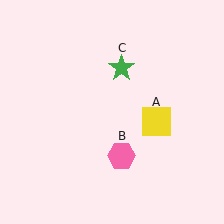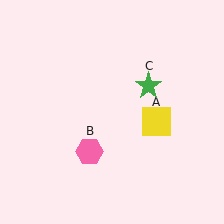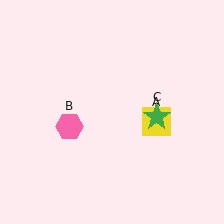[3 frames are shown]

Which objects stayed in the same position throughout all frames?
Yellow square (object A) remained stationary.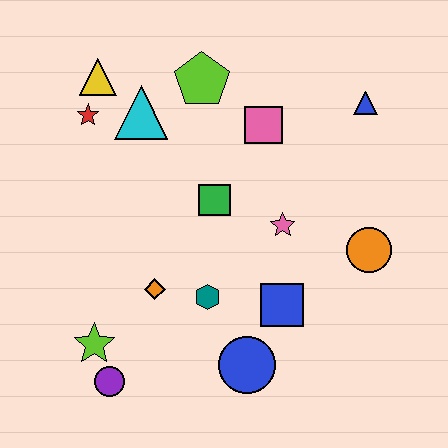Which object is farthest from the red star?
The orange circle is farthest from the red star.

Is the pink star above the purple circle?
Yes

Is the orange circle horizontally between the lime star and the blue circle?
No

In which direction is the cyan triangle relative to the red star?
The cyan triangle is to the right of the red star.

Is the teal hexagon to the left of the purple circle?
No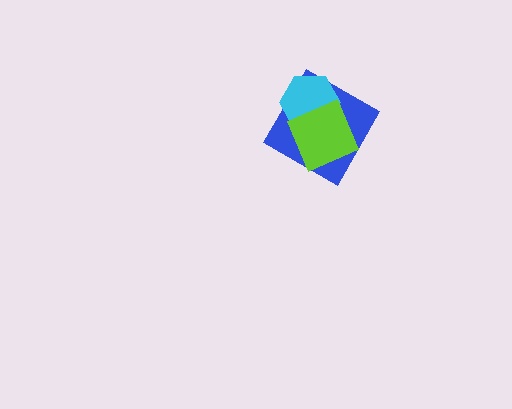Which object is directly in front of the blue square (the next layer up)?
The cyan hexagon is directly in front of the blue square.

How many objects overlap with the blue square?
2 objects overlap with the blue square.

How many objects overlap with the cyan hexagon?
2 objects overlap with the cyan hexagon.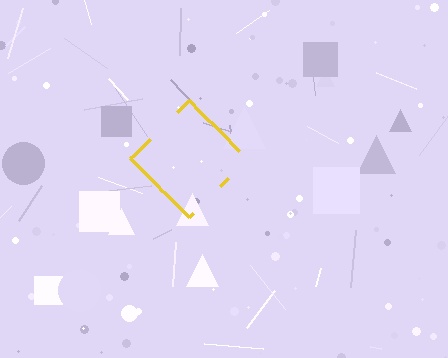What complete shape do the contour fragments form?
The contour fragments form a diamond.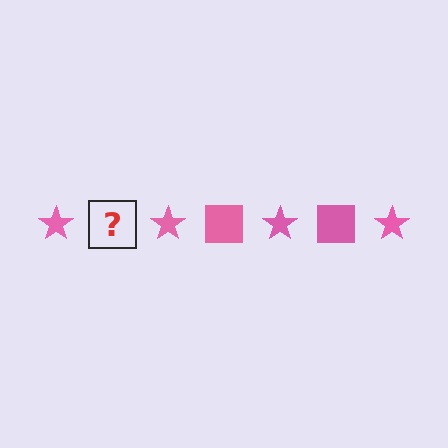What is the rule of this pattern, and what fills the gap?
The rule is that the pattern cycles through star, square shapes in pink. The gap should be filled with a pink square.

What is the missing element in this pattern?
The missing element is a pink square.